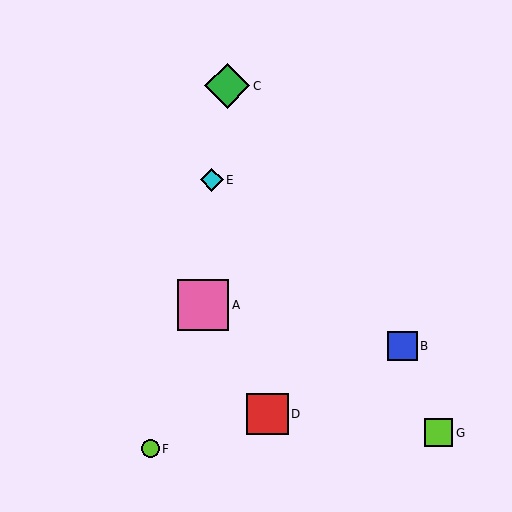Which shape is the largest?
The pink square (labeled A) is the largest.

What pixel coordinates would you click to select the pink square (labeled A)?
Click at (203, 305) to select the pink square A.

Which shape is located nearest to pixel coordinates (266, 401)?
The red square (labeled D) at (268, 414) is nearest to that location.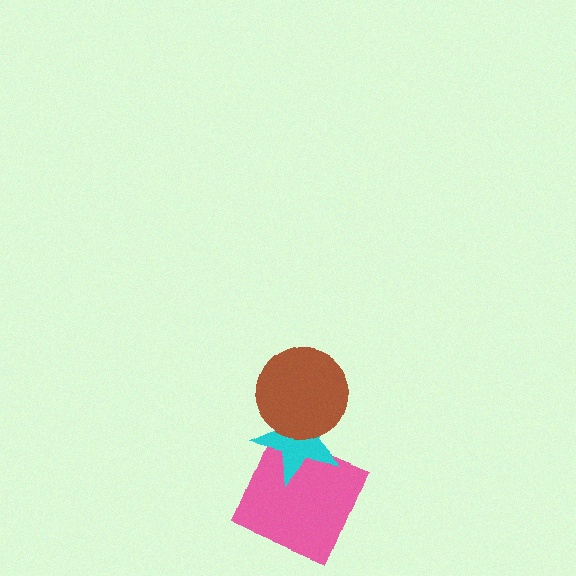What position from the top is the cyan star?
The cyan star is 2nd from the top.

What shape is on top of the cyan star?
The brown circle is on top of the cyan star.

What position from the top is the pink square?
The pink square is 3rd from the top.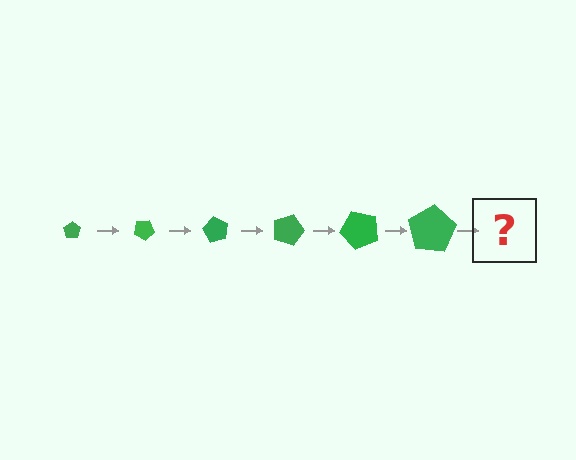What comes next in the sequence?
The next element should be a pentagon, larger than the previous one and rotated 180 degrees from the start.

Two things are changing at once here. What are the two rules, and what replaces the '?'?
The two rules are that the pentagon grows larger each step and it rotates 30 degrees each step. The '?' should be a pentagon, larger than the previous one and rotated 180 degrees from the start.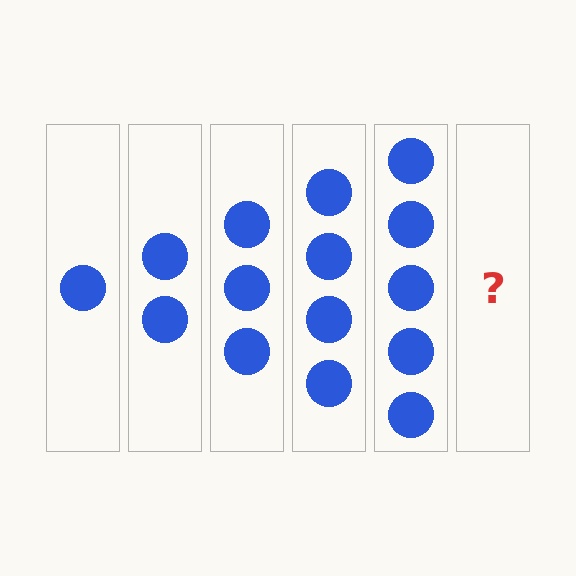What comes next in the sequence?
The next element should be 6 circles.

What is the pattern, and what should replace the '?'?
The pattern is that each step adds one more circle. The '?' should be 6 circles.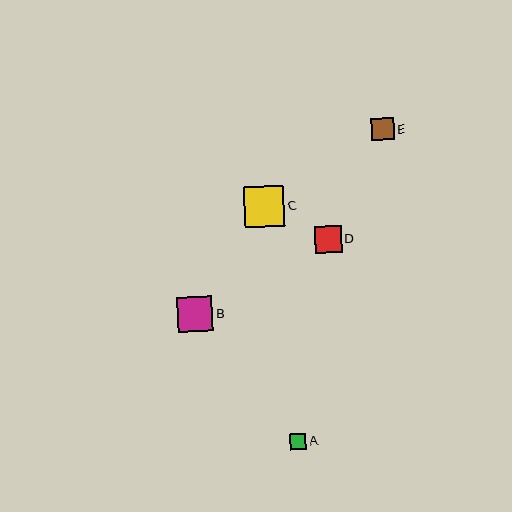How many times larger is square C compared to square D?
Square C is approximately 1.5 times the size of square D.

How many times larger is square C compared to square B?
Square C is approximately 1.2 times the size of square B.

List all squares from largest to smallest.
From largest to smallest: C, B, D, E, A.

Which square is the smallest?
Square A is the smallest with a size of approximately 16 pixels.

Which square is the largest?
Square C is the largest with a size of approximately 41 pixels.